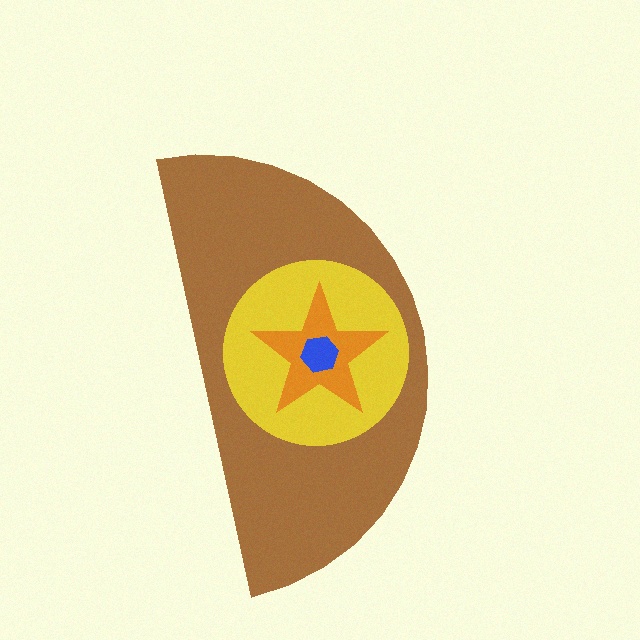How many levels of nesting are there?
4.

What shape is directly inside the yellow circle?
The orange star.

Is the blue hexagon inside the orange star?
Yes.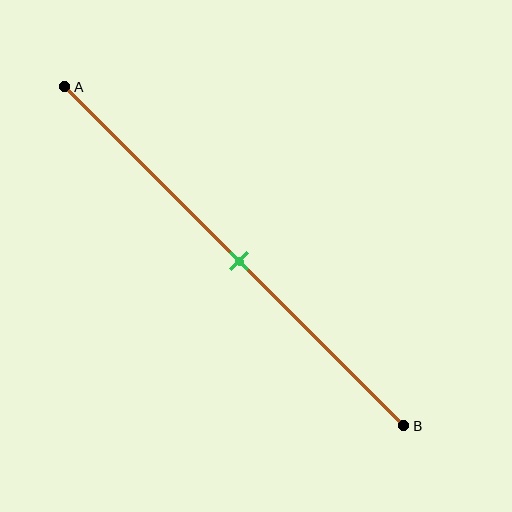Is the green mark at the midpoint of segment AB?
Yes, the mark is approximately at the midpoint.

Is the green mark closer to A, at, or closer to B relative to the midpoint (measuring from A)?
The green mark is approximately at the midpoint of segment AB.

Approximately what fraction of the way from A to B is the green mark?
The green mark is approximately 50% of the way from A to B.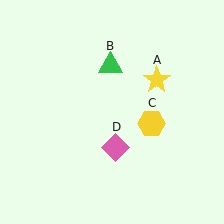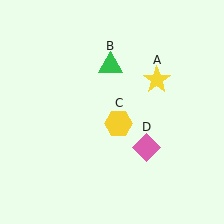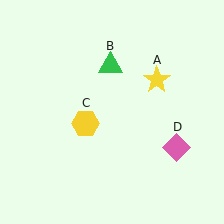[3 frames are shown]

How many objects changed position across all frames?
2 objects changed position: yellow hexagon (object C), pink diamond (object D).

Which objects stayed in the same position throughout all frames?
Yellow star (object A) and green triangle (object B) remained stationary.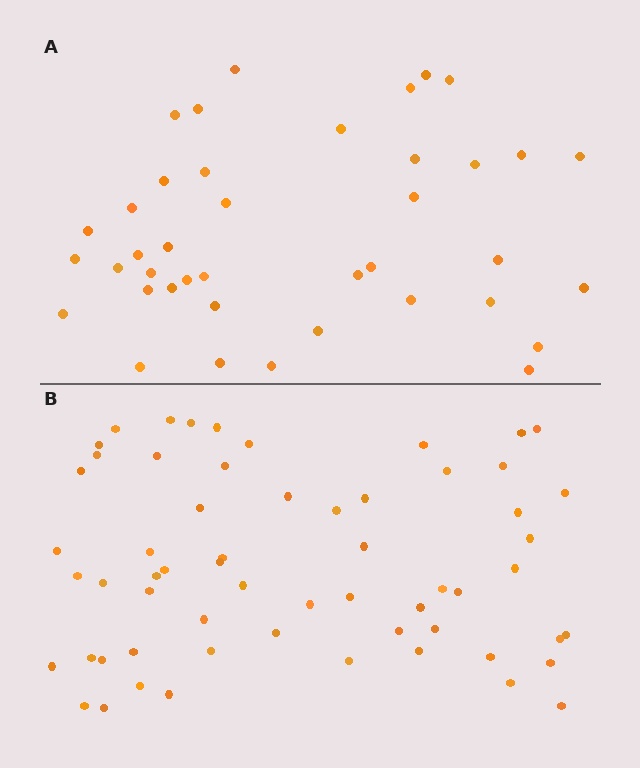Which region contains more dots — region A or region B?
Region B (the bottom region) has more dots.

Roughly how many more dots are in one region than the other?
Region B has approximately 20 more dots than region A.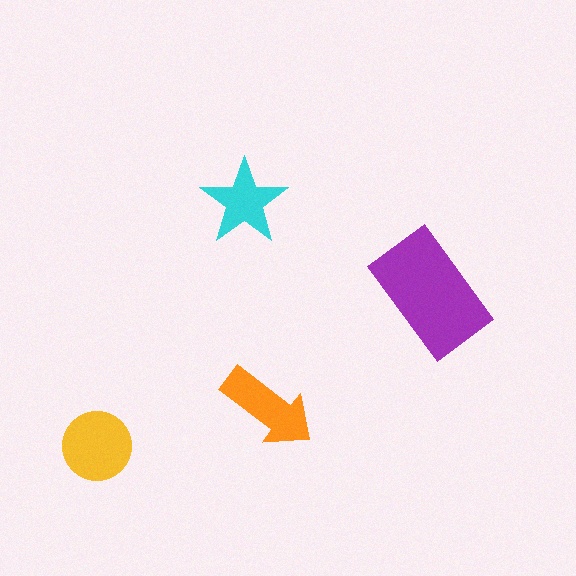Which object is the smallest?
The cyan star.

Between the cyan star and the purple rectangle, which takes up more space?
The purple rectangle.